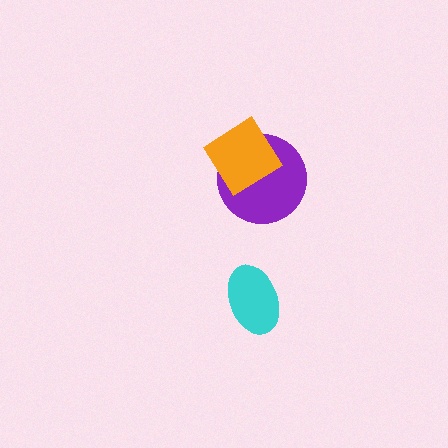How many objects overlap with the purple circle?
1 object overlaps with the purple circle.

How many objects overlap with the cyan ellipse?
0 objects overlap with the cyan ellipse.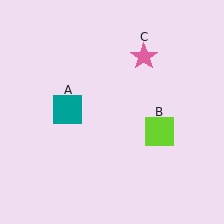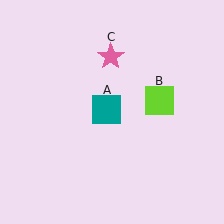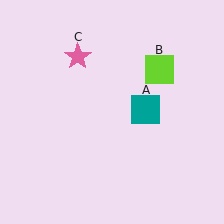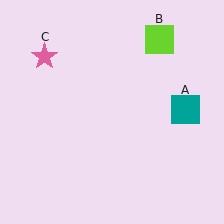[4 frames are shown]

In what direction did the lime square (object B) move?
The lime square (object B) moved up.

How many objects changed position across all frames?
3 objects changed position: teal square (object A), lime square (object B), pink star (object C).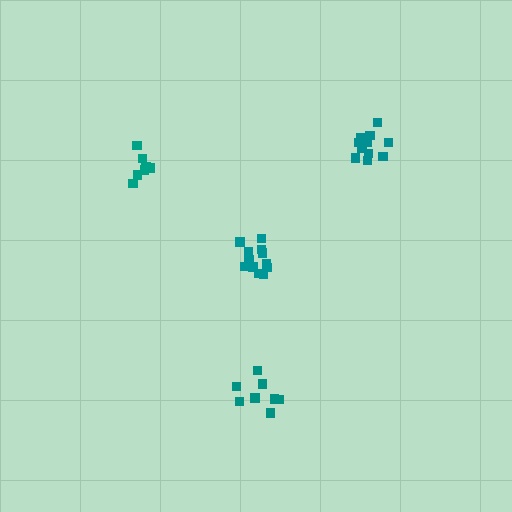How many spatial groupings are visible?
There are 4 spatial groupings.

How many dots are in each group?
Group 1: 8 dots, Group 2: 12 dots, Group 3: 8 dots, Group 4: 12 dots (40 total).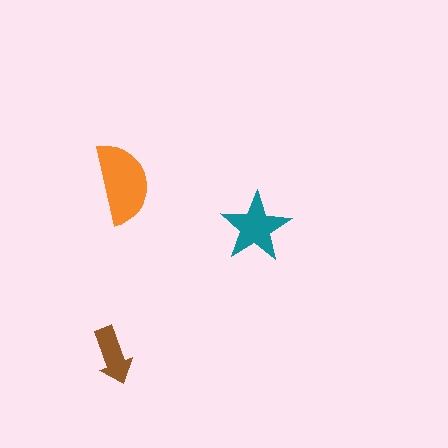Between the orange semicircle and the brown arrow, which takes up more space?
The orange semicircle.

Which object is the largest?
The orange semicircle.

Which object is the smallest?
The brown arrow.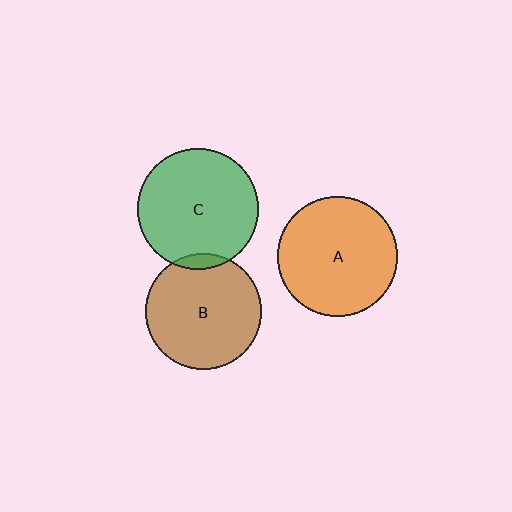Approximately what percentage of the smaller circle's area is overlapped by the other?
Approximately 5%.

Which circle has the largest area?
Circle C (green).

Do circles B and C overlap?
Yes.